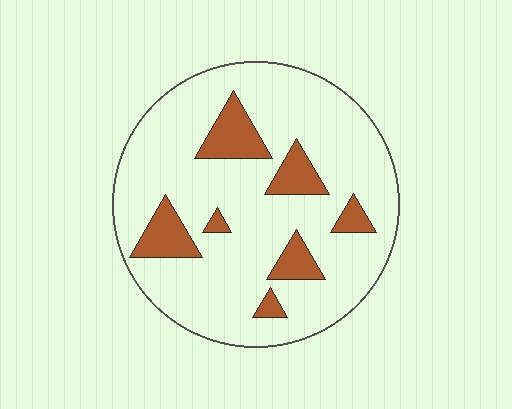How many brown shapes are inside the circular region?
7.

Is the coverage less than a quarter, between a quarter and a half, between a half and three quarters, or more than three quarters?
Less than a quarter.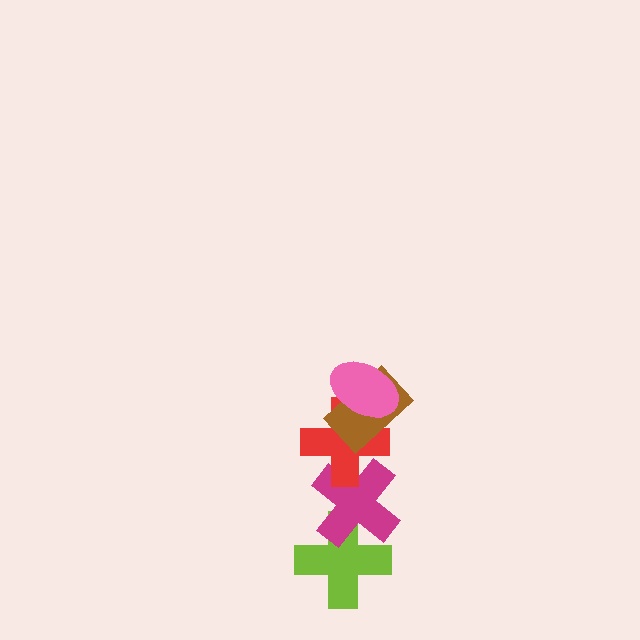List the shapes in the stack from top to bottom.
From top to bottom: the pink ellipse, the brown rectangle, the red cross, the magenta cross, the lime cross.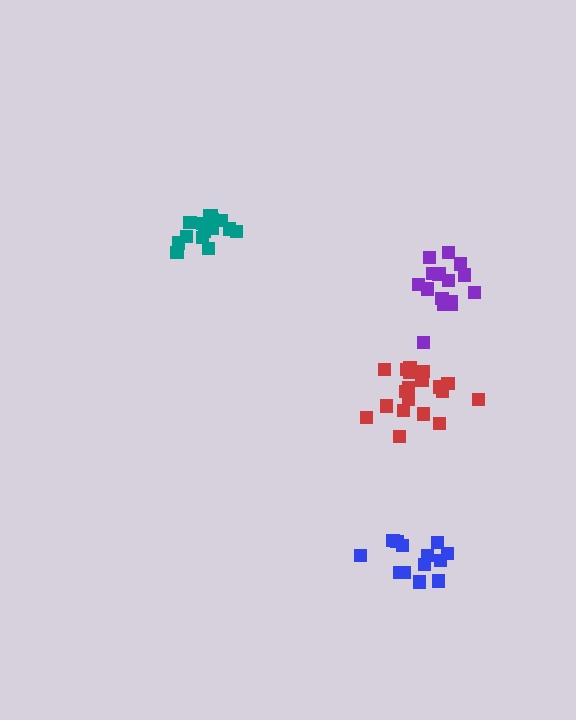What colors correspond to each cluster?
The clusters are colored: teal, purple, red, blue.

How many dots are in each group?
Group 1: 15 dots, Group 2: 15 dots, Group 3: 19 dots, Group 4: 13 dots (62 total).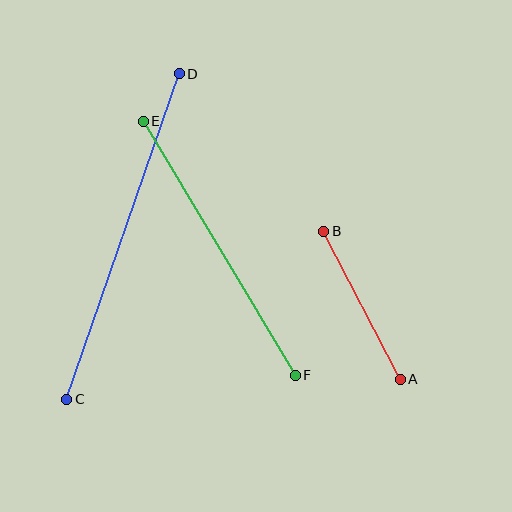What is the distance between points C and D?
The distance is approximately 344 pixels.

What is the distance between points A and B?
The distance is approximately 166 pixels.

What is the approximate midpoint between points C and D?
The midpoint is at approximately (123, 236) pixels.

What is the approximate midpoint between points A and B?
The midpoint is at approximately (362, 305) pixels.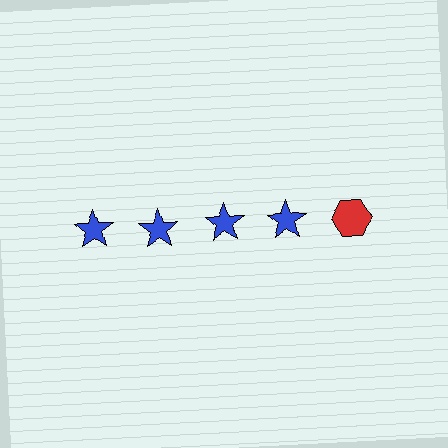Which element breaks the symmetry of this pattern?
The red hexagon in the top row, rightmost column breaks the symmetry. All other shapes are blue stars.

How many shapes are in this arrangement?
There are 5 shapes arranged in a grid pattern.